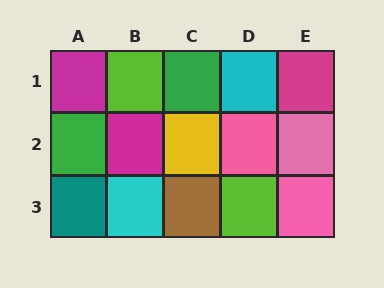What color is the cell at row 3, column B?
Cyan.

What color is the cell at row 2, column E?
Pink.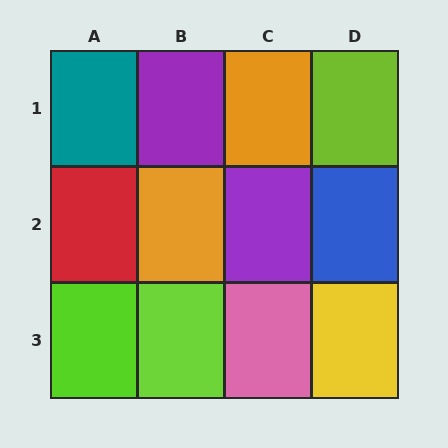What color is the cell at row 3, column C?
Pink.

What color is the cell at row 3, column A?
Lime.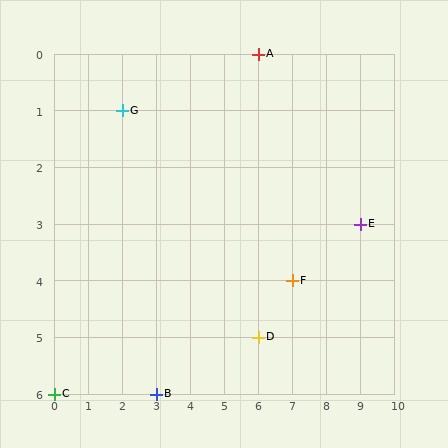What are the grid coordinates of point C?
Point C is at grid coordinates (0, 6).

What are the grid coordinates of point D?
Point D is at grid coordinates (6, 5).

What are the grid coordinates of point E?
Point E is at grid coordinates (9, 3).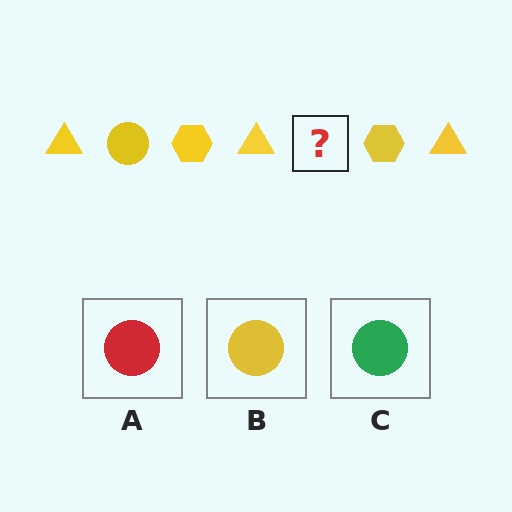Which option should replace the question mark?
Option B.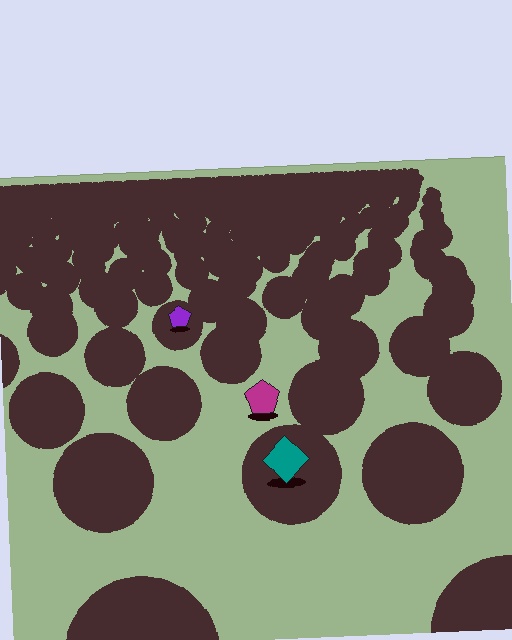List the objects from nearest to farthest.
From nearest to farthest: the teal diamond, the magenta pentagon, the purple pentagon.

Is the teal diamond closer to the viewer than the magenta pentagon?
Yes. The teal diamond is closer — you can tell from the texture gradient: the ground texture is coarser near it.